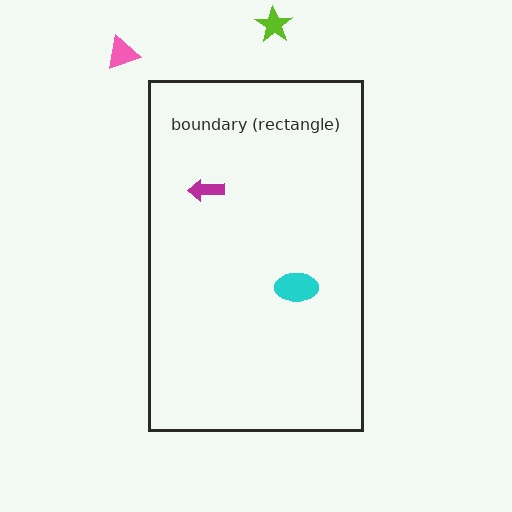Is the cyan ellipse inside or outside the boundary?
Inside.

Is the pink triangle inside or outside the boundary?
Outside.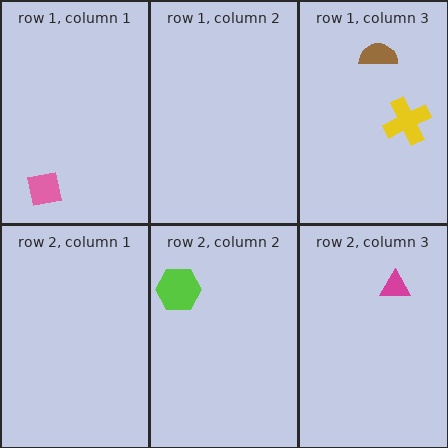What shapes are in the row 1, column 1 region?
The pink square.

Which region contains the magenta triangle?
The row 2, column 3 region.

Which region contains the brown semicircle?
The row 1, column 3 region.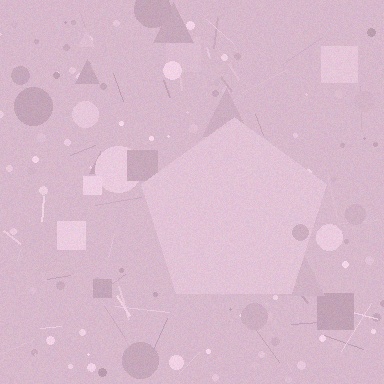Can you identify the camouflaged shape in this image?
The camouflaged shape is a pentagon.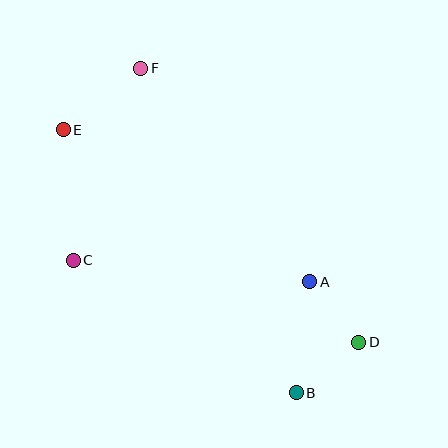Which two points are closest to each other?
Points A and D are closest to each other.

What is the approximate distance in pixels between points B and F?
The distance between B and F is approximately 360 pixels.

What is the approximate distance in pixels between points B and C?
The distance between B and C is approximately 260 pixels.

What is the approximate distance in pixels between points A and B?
The distance between A and B is approximately 112 pixels.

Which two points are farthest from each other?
Points D and E are farthest from each other.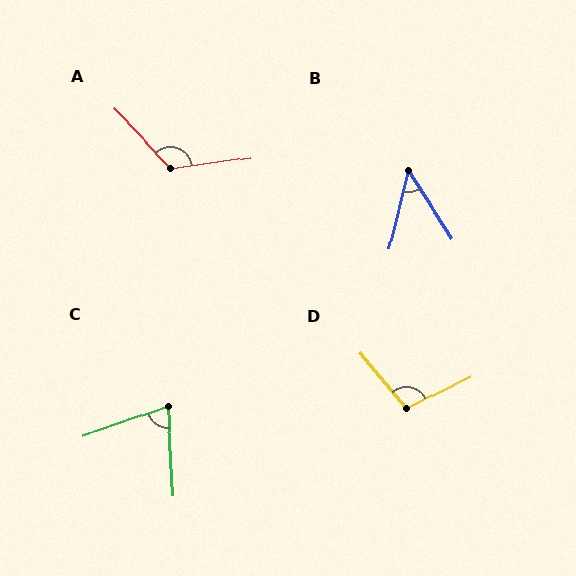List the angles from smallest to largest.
B (46°), C (74°), D (103°), A (126°).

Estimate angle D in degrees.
Approximately 103 degrees.